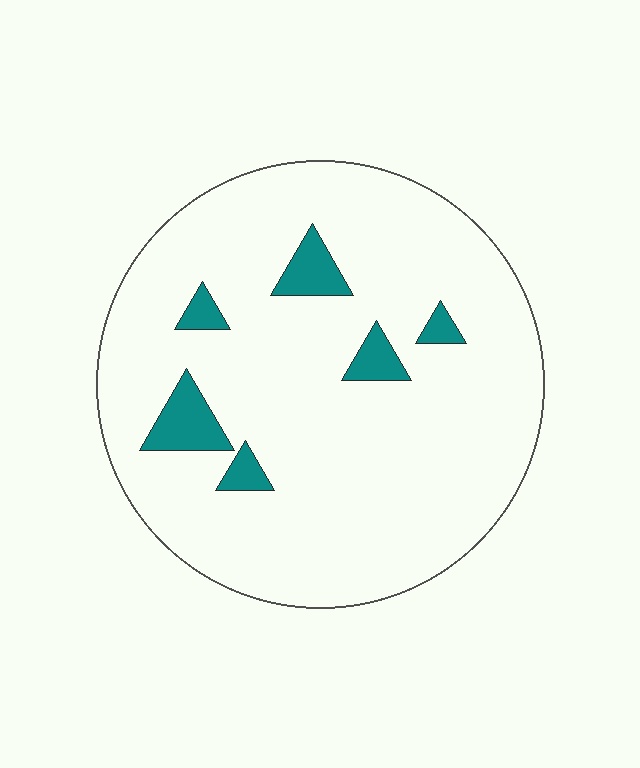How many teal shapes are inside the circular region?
6.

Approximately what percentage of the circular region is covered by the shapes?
Approximately 10%.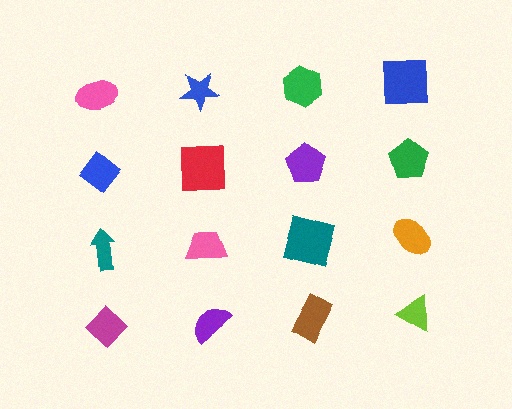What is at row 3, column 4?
An orange ellipse.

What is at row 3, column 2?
A pink trapezoid.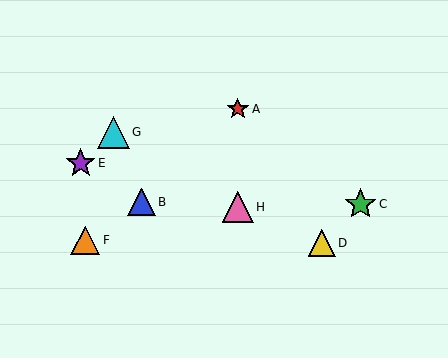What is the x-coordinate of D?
Object D is at x≈322.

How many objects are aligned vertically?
2 objects (A, H) are aligned vertically.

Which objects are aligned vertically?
Objects A, H are aligned vertically.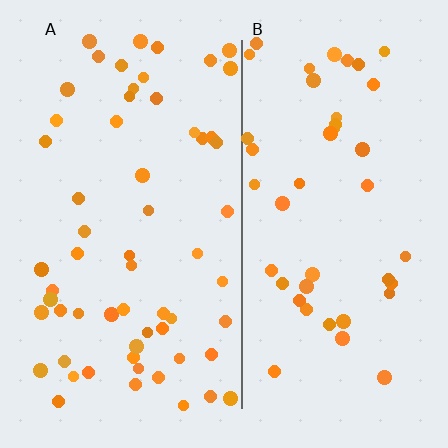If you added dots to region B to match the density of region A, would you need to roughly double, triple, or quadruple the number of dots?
Approximately double.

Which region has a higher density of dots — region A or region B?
A (the left).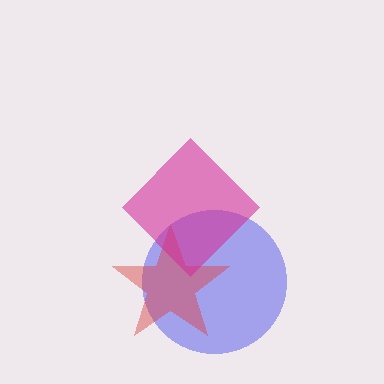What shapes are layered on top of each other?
The layered shapes are: a blue circle, a red star, a magenta diamond.